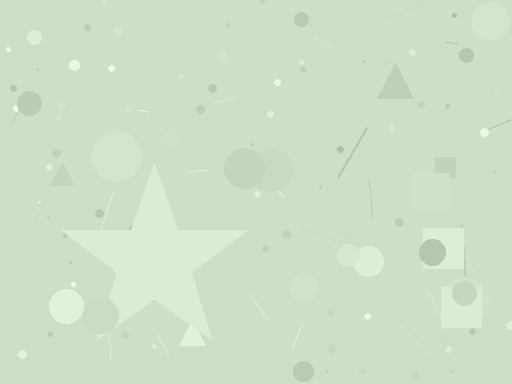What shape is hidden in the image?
A star is hidden in the image.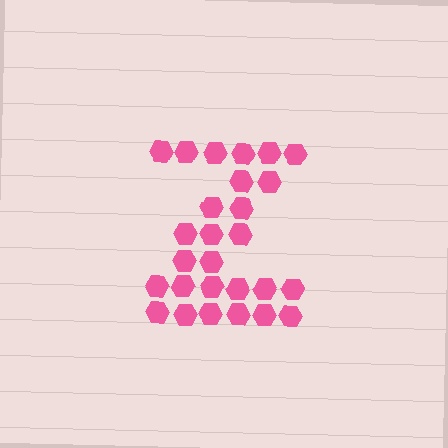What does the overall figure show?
The overall figure shows the letter Z.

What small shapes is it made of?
It is made of small hexagons.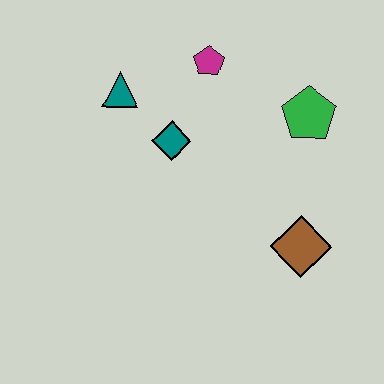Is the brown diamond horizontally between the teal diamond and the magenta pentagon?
No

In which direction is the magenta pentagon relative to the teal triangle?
The magenta pentagon is to the right of the teal triangle.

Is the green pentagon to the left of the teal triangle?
No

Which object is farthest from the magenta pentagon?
The brown diamond is farthest from the magenta pentagon.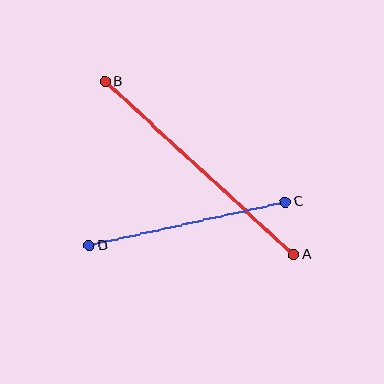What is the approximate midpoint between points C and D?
The midpoint is at approximately (187, 224) pixels.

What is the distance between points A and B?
The distance is approximately 256 pixels.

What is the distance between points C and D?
The distance is approximately 201 pixels.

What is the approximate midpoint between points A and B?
The midpoint is at approximately (200, 168) pixels.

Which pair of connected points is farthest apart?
Points A and B are farthest apart.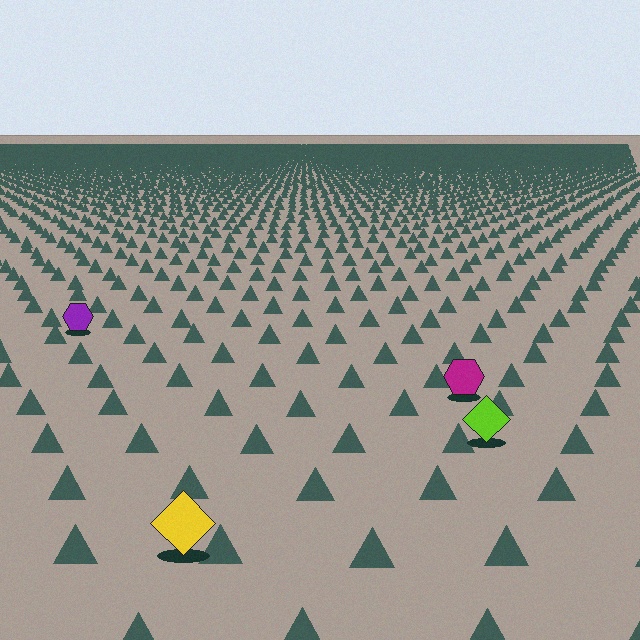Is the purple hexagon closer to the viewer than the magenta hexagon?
No. The magenta hexagon is closer — you can tell from the texture gradient: the ground texture is coarser near it.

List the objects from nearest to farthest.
From nearest to farthest: the yellow diamond, the lime diamond, the magenta hexagon, the purple hexagon.